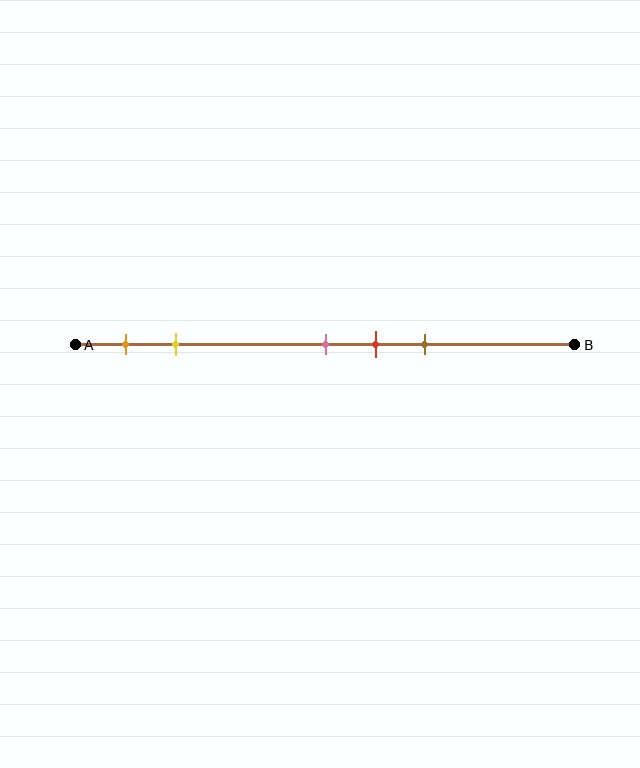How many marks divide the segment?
There are 5 marks dividing the segment.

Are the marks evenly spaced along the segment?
No, the marks are not evenly spaced.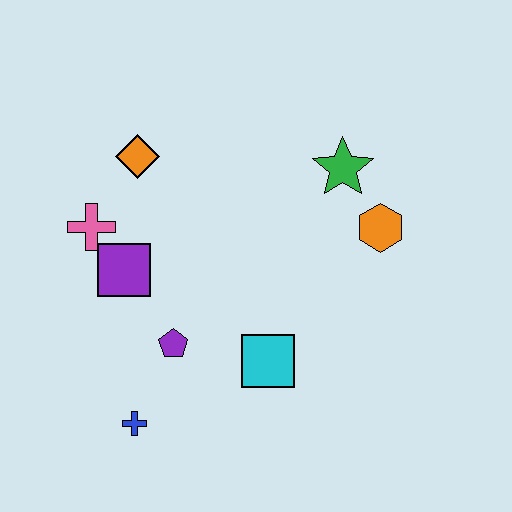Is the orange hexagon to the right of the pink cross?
Yes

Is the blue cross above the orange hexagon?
No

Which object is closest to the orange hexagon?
The green star is closest to the orange hexagon.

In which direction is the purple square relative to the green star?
The purple square is to the left of the green star.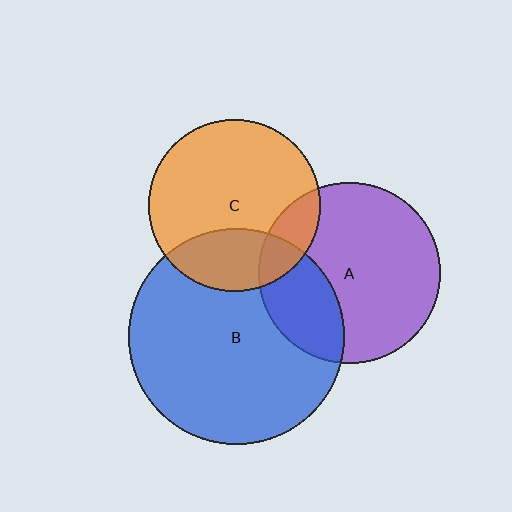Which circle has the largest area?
Circle B (blue).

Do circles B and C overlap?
Yes.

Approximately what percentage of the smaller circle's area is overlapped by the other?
Approximately 25%.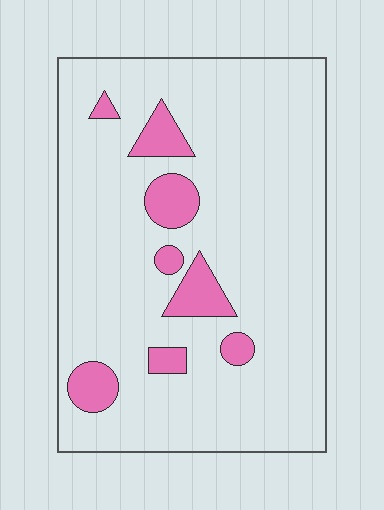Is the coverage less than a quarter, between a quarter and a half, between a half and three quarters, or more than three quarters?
Less than a quarter.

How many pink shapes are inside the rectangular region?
8.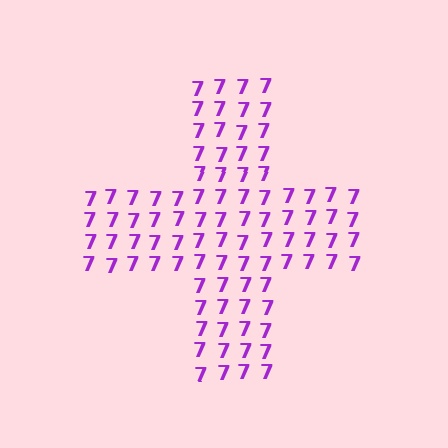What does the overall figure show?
The overall figure shows a cross.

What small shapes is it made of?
It is made of small digit 7's.